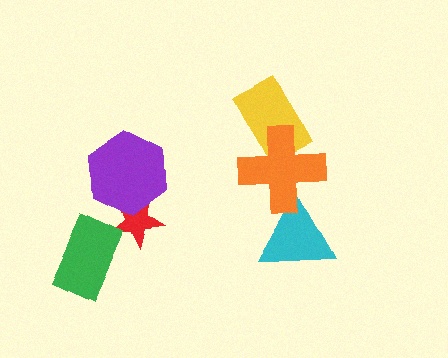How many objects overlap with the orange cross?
2 objects overlap with the orange cross.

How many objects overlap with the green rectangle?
0 objects overlap with the green rectangle.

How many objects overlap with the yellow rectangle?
1 object overlaps with the yellow rectangle.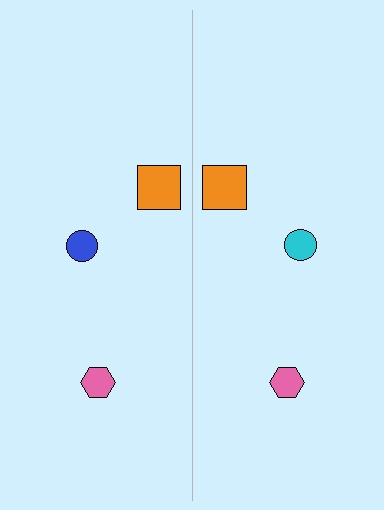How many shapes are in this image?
There are 6 shapes in this image.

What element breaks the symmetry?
The cyan circle on the right side breaks the symmetry — its mirror counterpart is blue.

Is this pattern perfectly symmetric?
No, the pattern is not perfectly symmetric. The cyan circle on the right side breaks the symmetry — its mirror counterpart is blue.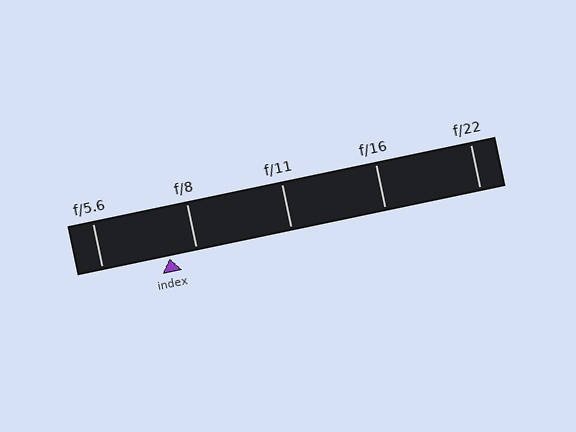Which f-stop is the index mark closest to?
The index mark is closest to f/8.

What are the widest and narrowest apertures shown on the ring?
The widest aperture shown is f/5.6 and the narrowest is f/22.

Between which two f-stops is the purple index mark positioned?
The index mark is between f/5.6 and f/8.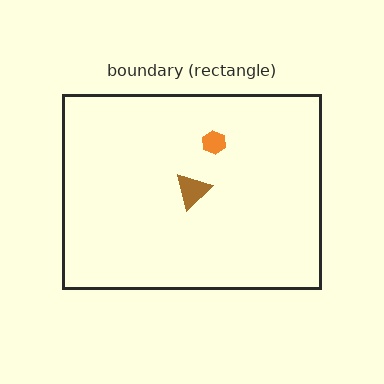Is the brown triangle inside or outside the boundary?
Inside.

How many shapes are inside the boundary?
2 inside, 0 outside.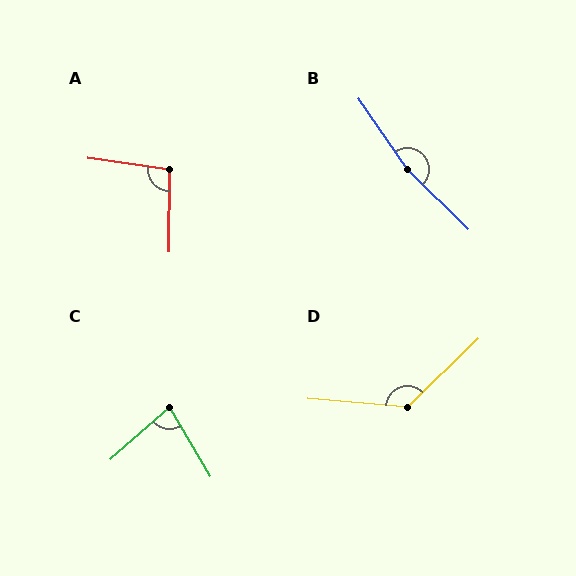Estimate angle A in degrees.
Approximately 98 degrees.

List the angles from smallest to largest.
C (79°), A (98°), D (131°), B (169°).